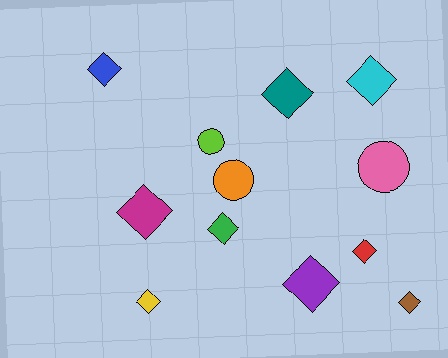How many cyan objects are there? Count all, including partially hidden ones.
There is 1 cyan object.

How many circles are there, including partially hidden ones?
There are 3 circles.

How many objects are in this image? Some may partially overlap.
There are 12 objects.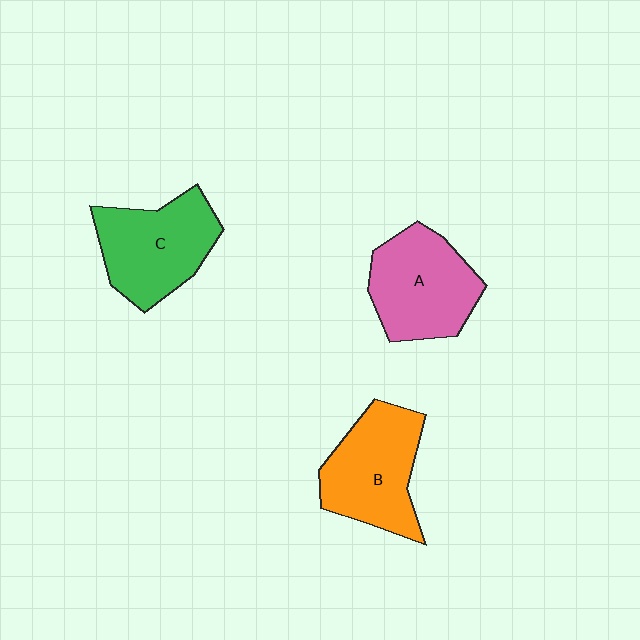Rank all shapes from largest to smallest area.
From largest to smallest: B (orange), C (green), A (pink).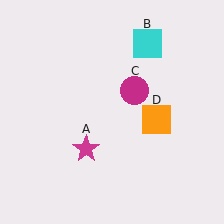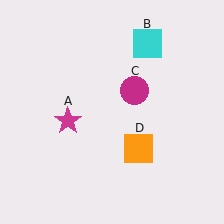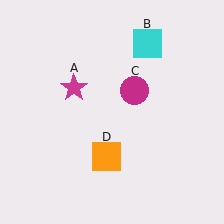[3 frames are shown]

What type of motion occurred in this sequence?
The magenta star (object A), orange square (object D) rotated clockwise around the center of the scene.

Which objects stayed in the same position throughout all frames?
Cyan square (object B) and magenta circle (object C) remained stationary.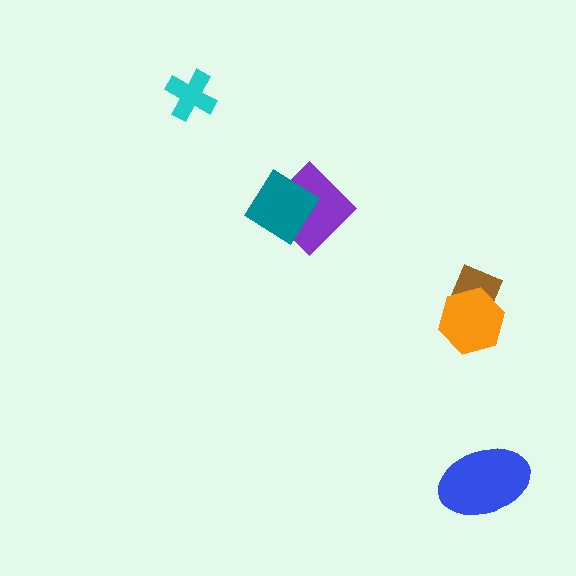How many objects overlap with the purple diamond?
1 object overlaps with the purple diamond.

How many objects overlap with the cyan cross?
0 objects overlap with the cyan cross.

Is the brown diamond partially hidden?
Yes, it is partially covered by another shape.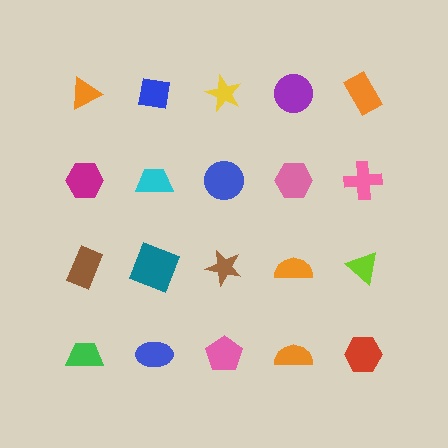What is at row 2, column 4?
A pink hexagon.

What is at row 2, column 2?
A cyan trapezoid.